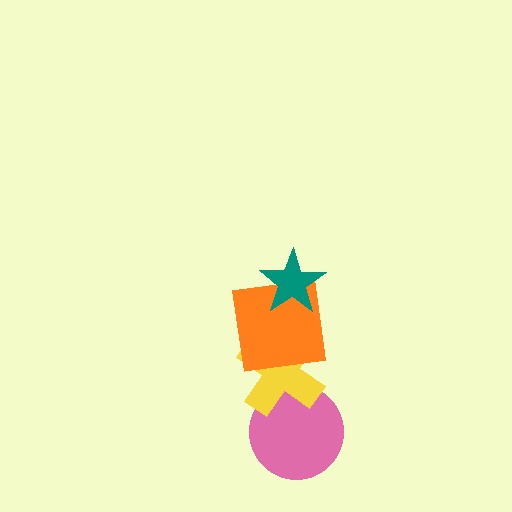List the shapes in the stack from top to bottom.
From top to bottom: the teal star, the orange square, the yellow cross, the pink circle.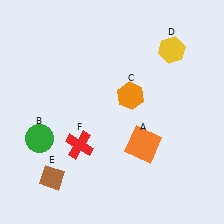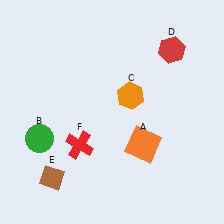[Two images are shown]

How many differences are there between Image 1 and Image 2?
There is 1 difference between the two images.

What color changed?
The hexagon (D) changed from yellow in Image 1 to red in Image 2.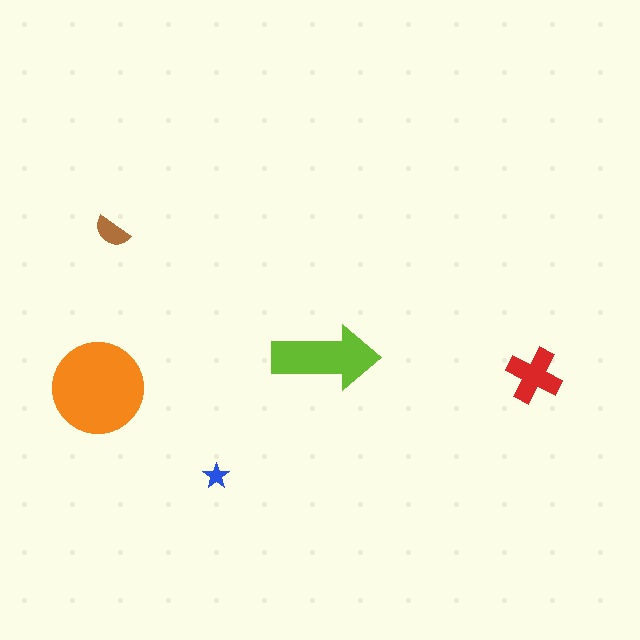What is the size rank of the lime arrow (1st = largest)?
2nd.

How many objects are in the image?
There are 5 objects in the image.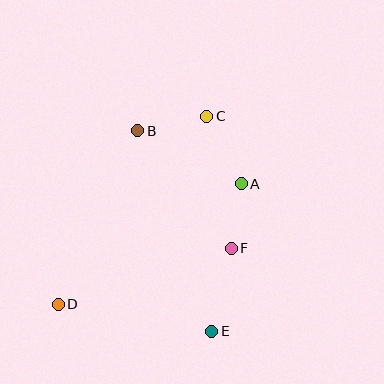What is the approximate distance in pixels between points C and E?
The distance between C and E is approximately 215 pixels.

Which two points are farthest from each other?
Points C and D are farthest from each other.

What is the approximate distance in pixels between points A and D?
The distance between A and D is approximately 219 pixels.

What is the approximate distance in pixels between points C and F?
The distance between C and F is approximately 134 pixels.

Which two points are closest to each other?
Points A and F are closest to each other.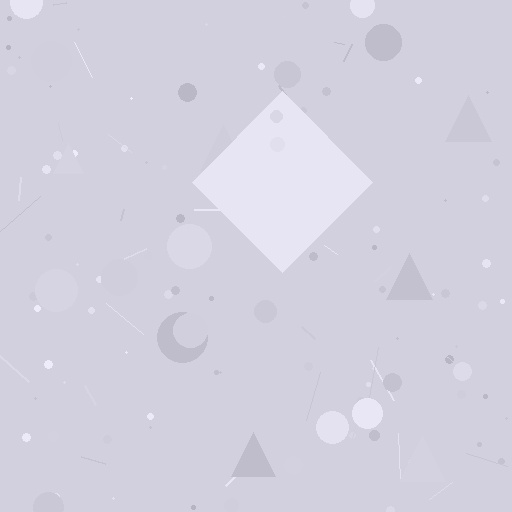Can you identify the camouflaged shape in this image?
The camouflaged shape is a diamond.